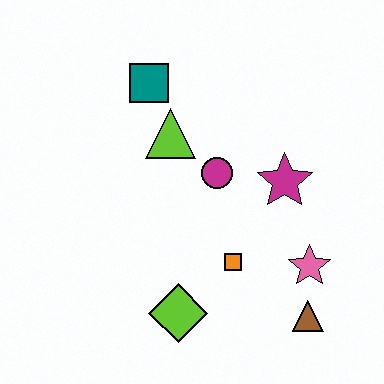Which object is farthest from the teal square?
The brown triangle is farthest from the teal square.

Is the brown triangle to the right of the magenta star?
Yes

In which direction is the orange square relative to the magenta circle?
The orange square is below the magenta circle.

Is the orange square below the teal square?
Yes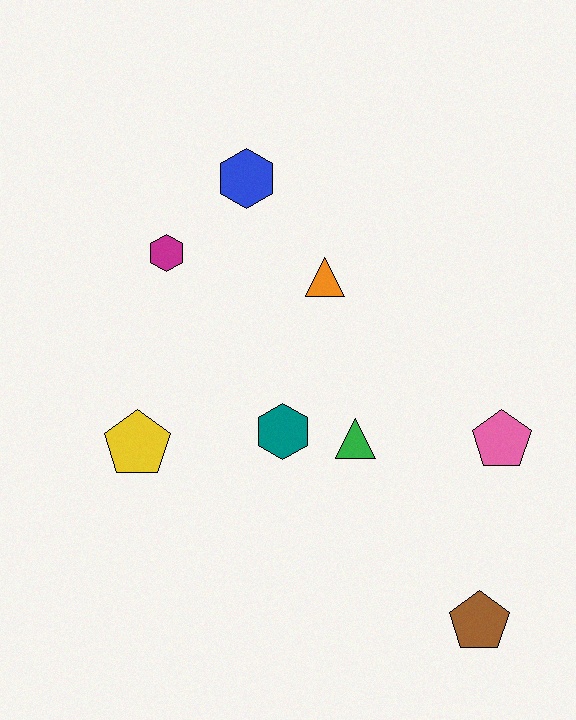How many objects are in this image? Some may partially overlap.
There are 8 objects.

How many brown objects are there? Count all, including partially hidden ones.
There is 1 brown object.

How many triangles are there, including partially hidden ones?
There are 2 triangles.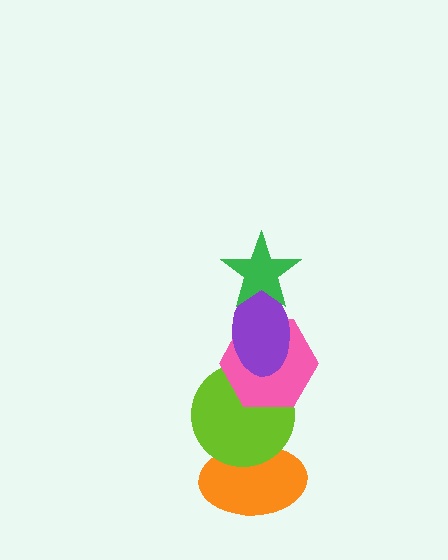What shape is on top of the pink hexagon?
The purple ellipse is on top of the pink hexagon.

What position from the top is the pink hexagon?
The pink hexagon is 3rd from the top.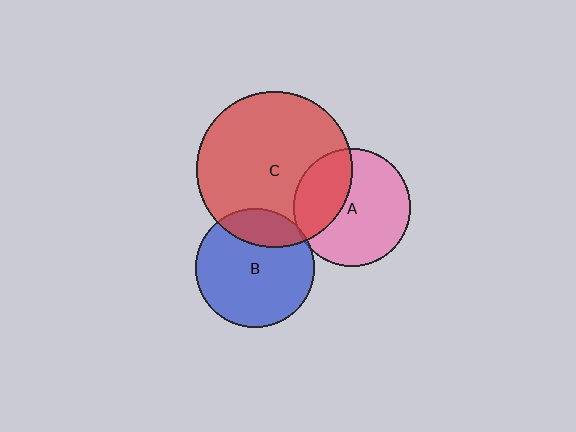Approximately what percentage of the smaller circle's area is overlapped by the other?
Approximately 5%.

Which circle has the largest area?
Circle C (red).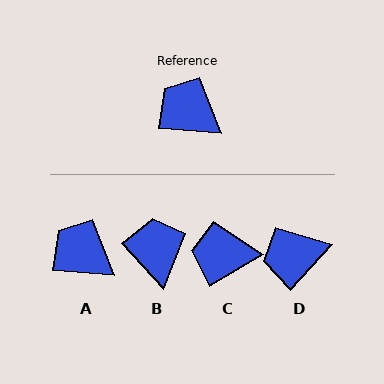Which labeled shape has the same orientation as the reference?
A.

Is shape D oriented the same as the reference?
No, it is off by about 52 degrees.